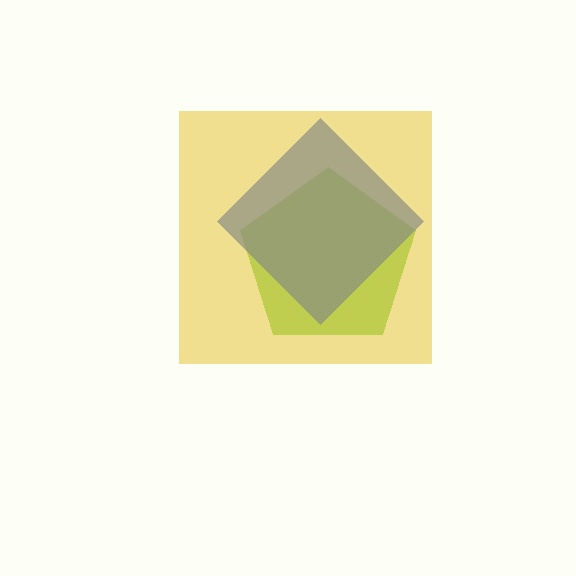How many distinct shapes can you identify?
There are 3 distinct shapes: a lime pentagon, a blue diamond, a yellow square.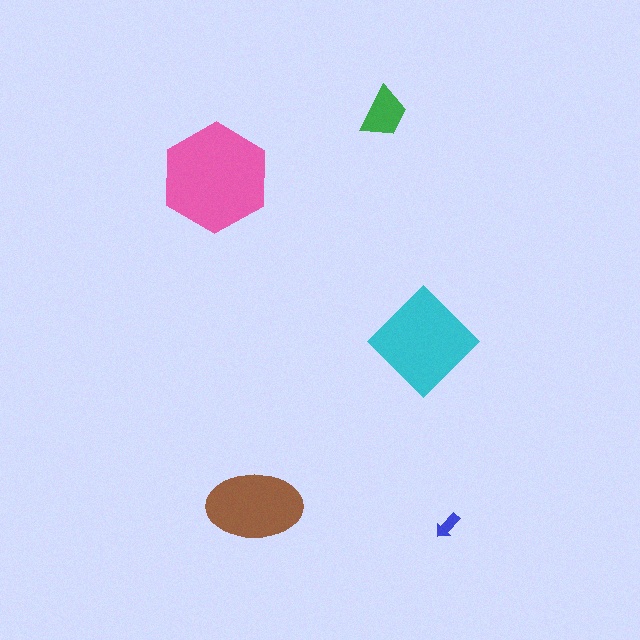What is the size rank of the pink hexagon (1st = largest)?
1st.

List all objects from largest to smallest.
The pink hexagon, the cyan diamond, the brown ellipse, the green trapezoid, the blue arrow.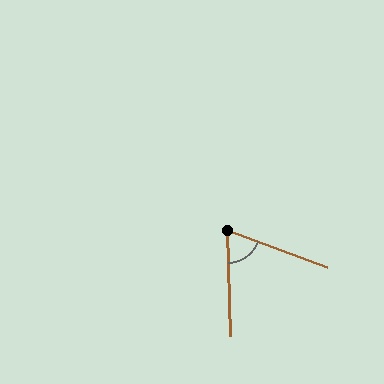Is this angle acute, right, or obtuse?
It is acute.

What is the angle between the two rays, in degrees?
Approximately 68 degrees.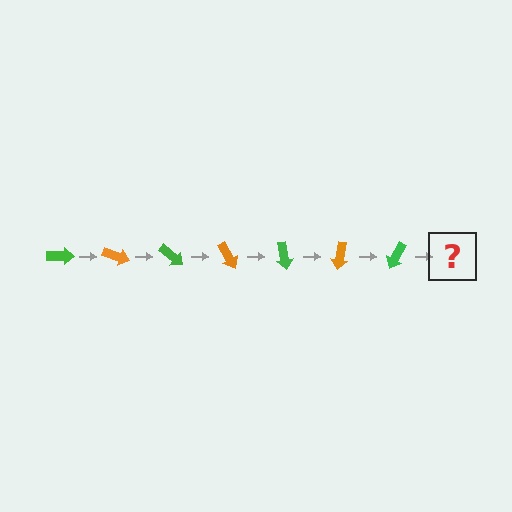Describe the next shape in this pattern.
It should be an orange arrow, rotated 140 degrees from the start.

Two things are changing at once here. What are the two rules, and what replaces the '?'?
The two rules are that it rotates 20 degrees each step and the color cycles through green and orange. The '?' should be an orange arrow, rotated 140 degrees from the start.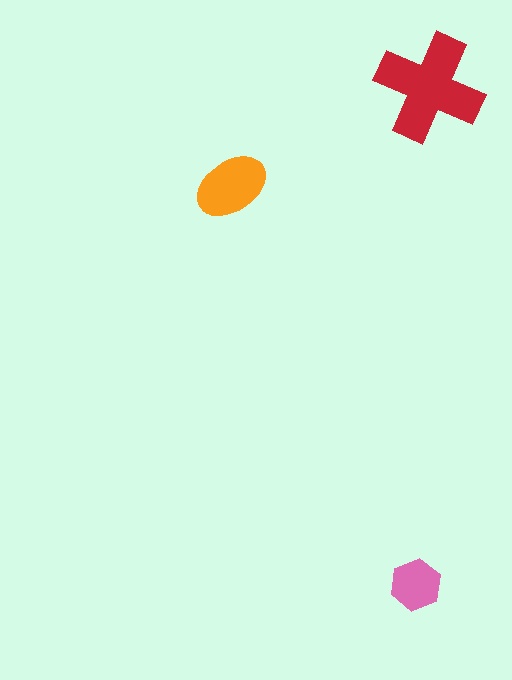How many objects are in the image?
There are 3 objects in the image.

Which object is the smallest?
The pink hexagon.